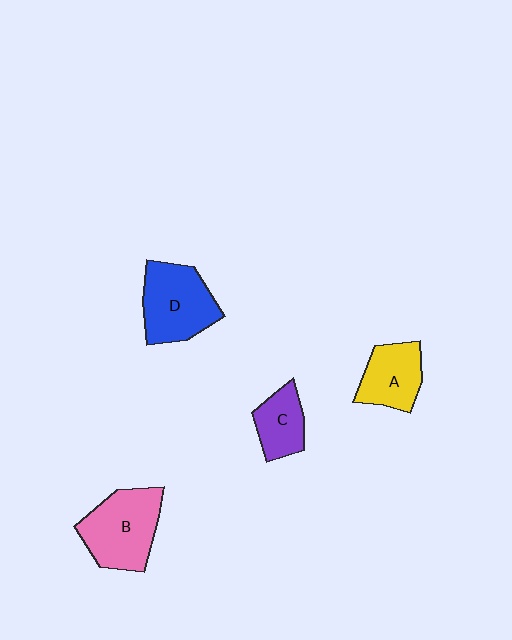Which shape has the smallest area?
Shape C (purple).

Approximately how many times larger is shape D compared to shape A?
Approximately 1.4 times.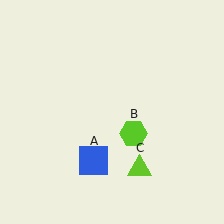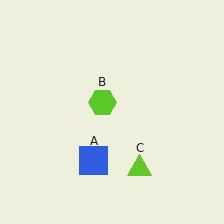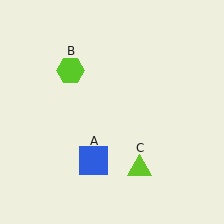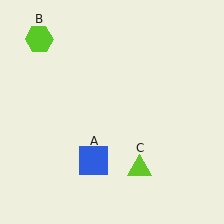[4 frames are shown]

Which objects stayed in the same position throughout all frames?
Blue square (object A) and lime triangle (object C) remained stationary.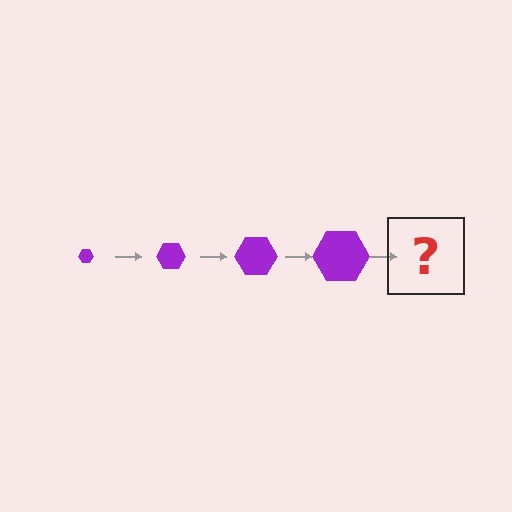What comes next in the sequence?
The next element should be a purple hexagon, larger than the previous one.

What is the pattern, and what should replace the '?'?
The pattern is that the hexagon gets progressively larger each step. The '?' should be a purple hexagon, larger than the previous one.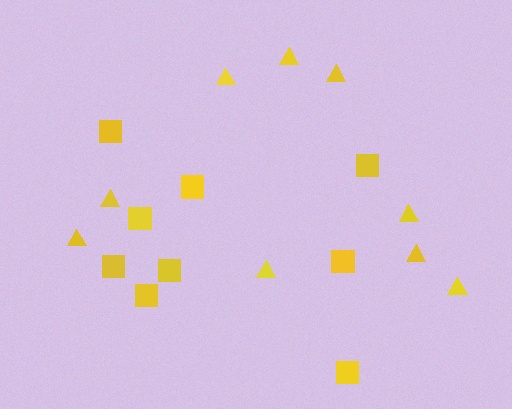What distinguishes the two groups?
There are 2 groups: one group of triangles (9) and one group of squares (9).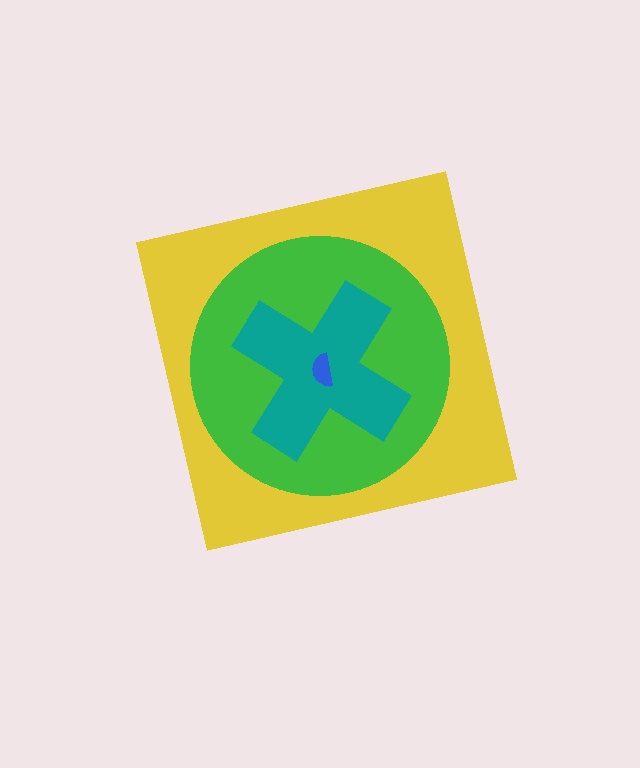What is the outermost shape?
The yellow square.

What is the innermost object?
The blue semicircle.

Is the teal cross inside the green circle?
Yes.